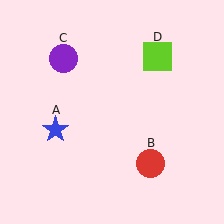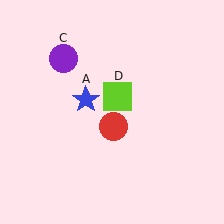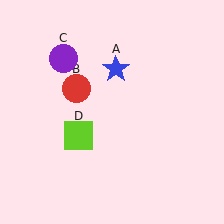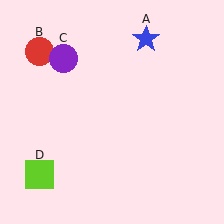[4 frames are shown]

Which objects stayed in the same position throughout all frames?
Purple circle (object C) remained stationary.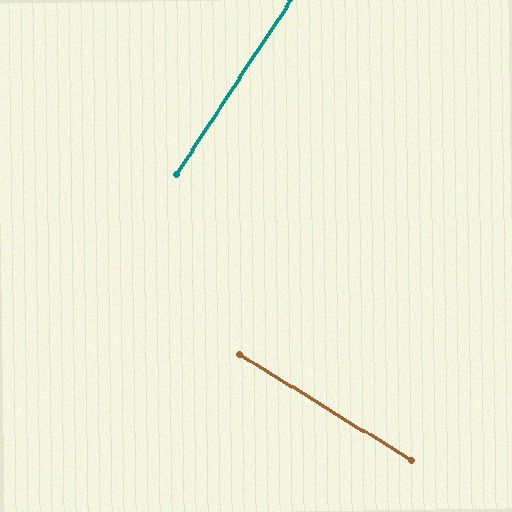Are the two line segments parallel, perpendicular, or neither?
Perpendicular — they meet at approximately 88°.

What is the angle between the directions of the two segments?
Approximately 88 degrees.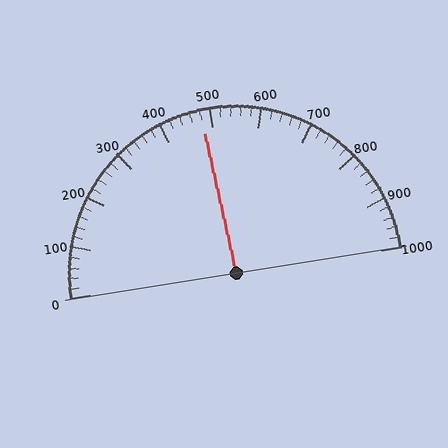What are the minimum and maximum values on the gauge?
The gauge ranges from 0 to 1000.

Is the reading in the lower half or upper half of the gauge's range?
The reading is in the lower half of the range (0 to 1000).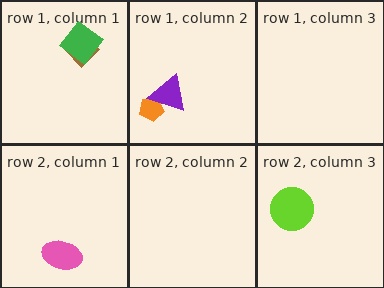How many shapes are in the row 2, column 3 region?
1.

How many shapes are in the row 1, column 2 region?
2.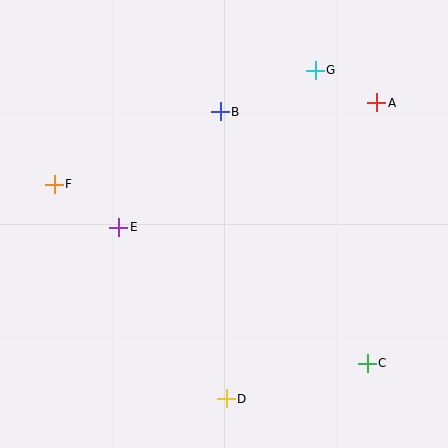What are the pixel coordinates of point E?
Point E is at (119, 227).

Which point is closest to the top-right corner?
Point A is closest to the top-right corner.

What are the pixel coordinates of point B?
Point B is at (220, 112).